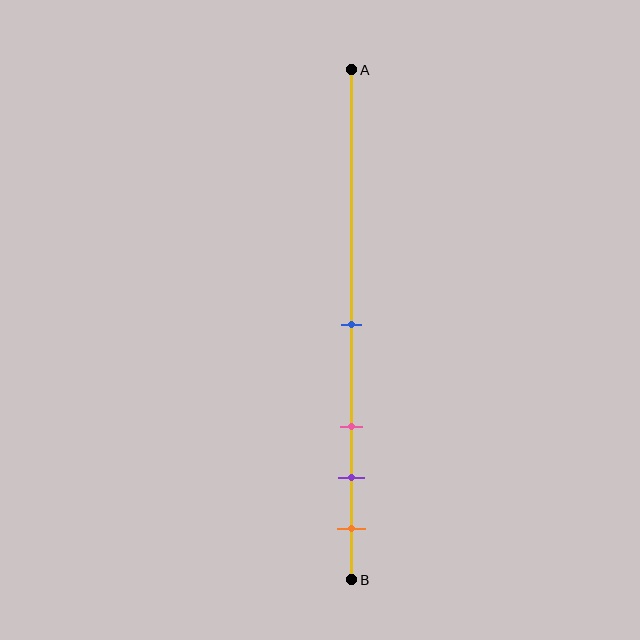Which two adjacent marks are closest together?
The purple and orange marks are the closest adjacent pair.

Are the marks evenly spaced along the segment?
No, the marks are not evenly spaced.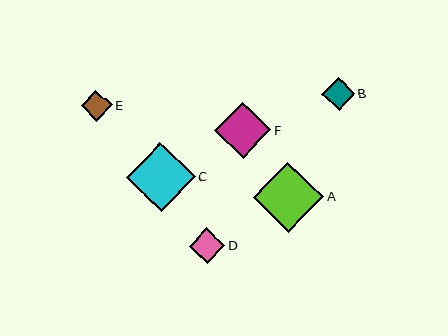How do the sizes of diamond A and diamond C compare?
Diamond A and diamond C are approximately the same size.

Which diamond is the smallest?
Diamond E is the smallest with a size of approximately 30 pixels.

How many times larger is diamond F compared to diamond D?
Diamond F is approximately 1.6 times the size of diamond D.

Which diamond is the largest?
Diamond A is the largest with a size of approximately 70 pixels.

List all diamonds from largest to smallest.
From largest to smallest: A, C, F, D, B, E.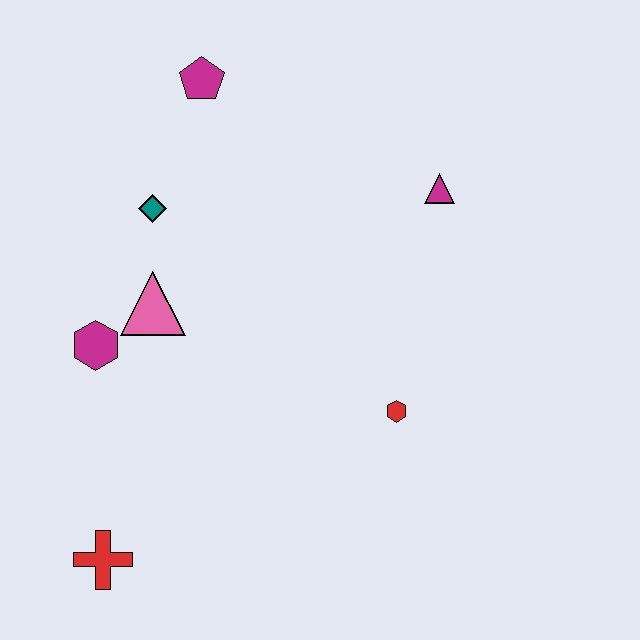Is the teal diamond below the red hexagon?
No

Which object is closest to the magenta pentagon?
The teal diamond is closest to the magenta pentagon.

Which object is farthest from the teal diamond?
The red cross is farthest from the teal diamond.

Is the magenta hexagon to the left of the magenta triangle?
Yes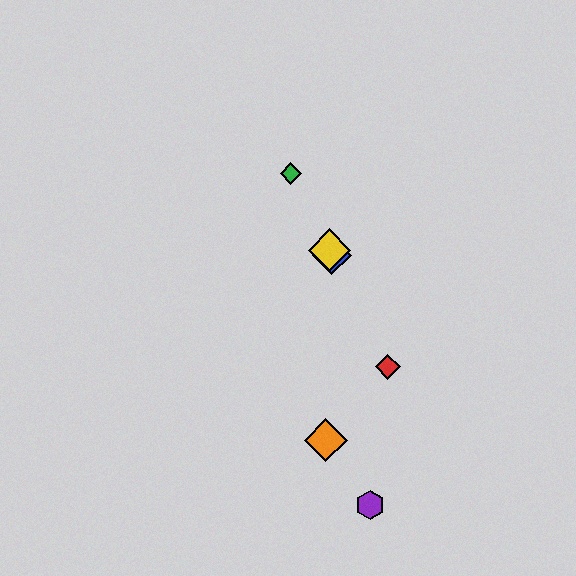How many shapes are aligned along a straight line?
4 shapes (the red diamond, the blue diamond, the green diamond, the yellow diamond) are aligned along a straight line.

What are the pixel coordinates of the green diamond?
The green diamond is at (291, 174).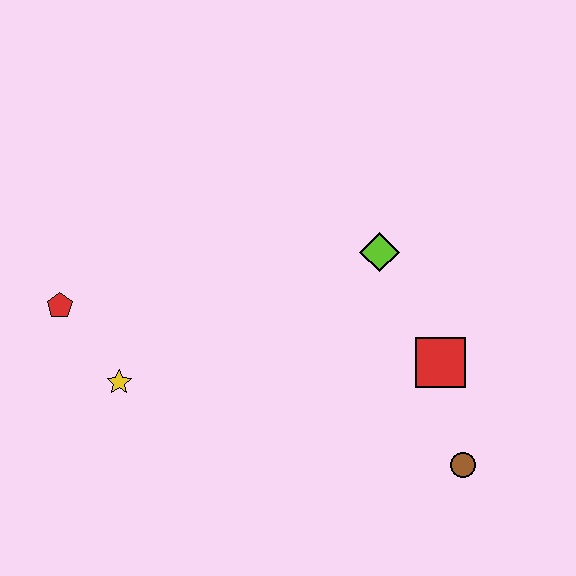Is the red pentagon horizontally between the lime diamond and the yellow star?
No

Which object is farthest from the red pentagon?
The brown circle is farthest from the red pentagon.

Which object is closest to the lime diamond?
The red square is closest to the lime diamond.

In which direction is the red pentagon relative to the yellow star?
The red pentagon is above the yellow star.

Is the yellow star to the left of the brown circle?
Yes